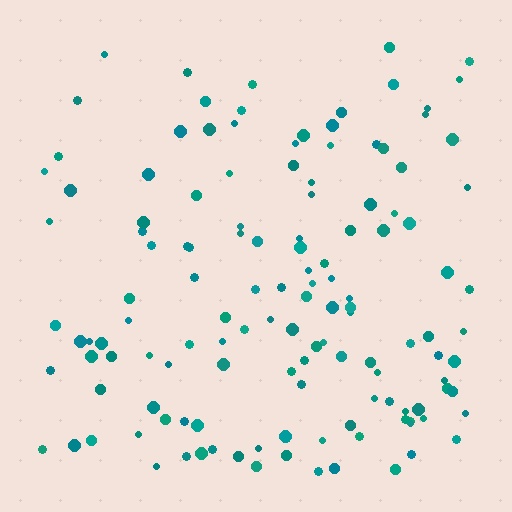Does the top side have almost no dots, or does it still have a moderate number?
Still a moderate number, just noticeably fewer than the bottom.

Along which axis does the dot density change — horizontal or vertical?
Vertical.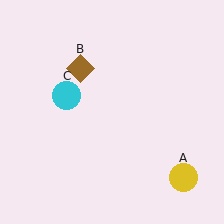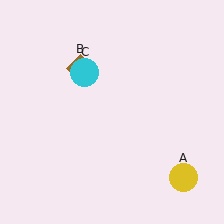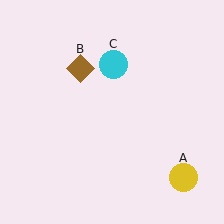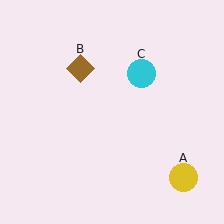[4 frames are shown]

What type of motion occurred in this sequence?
The cyan circle (object C) rotated clockwise around the center of the scene.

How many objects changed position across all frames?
1 object changed position: cyan circle (object C).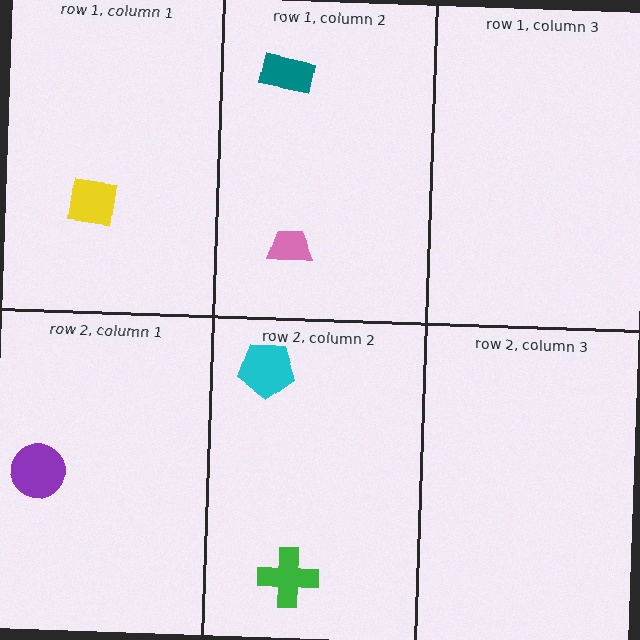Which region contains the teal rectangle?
The row 1, column 2 region.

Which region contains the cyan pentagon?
The row 2, column 2 region.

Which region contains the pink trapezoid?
The row 1, column 2 region.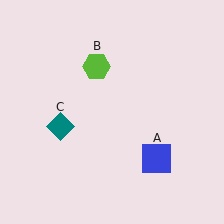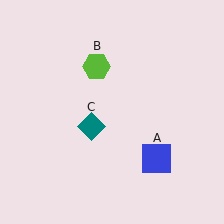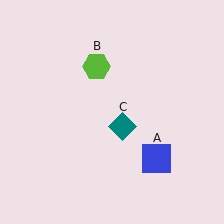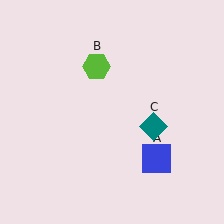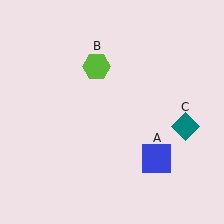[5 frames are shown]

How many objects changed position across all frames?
1 object changed position: teal diamond (object C).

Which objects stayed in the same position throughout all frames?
Blue square (object A) and lime hexagon (object B) remained stationary.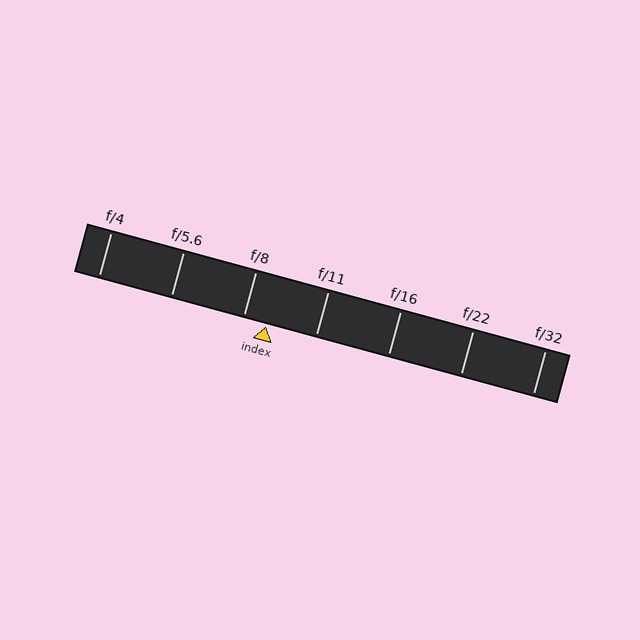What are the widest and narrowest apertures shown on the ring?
The widest aperture shown is f/4 and the narrowest is f/32.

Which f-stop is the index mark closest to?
The index mark is closest to f/8.